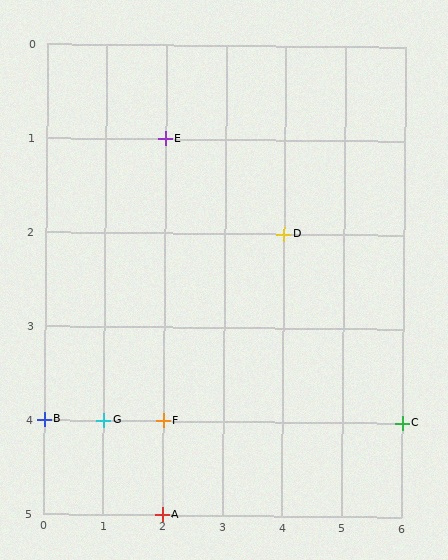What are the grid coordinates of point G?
Point G is at grid coordinates (1, 4).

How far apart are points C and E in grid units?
Points C and E are 4 columns and 3 rows apart (about 5.0 grid units diagonally).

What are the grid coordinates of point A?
Point A is at grid coordinates (2, 5).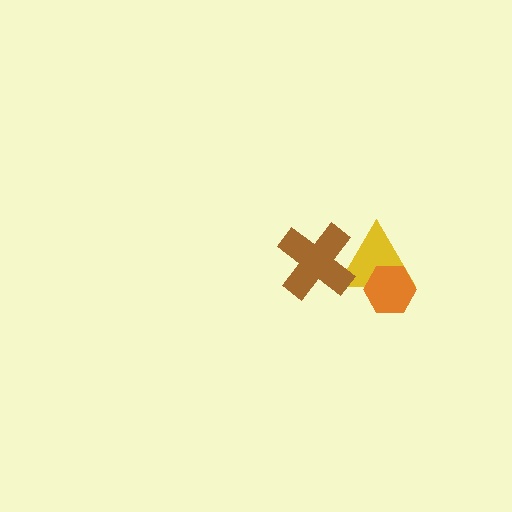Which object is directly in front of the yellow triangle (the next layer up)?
The orange hexagon is directly in front of the yellow triangle.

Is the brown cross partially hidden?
No, no other shape covers it.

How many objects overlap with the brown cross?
1 object overlaps with the brown cross.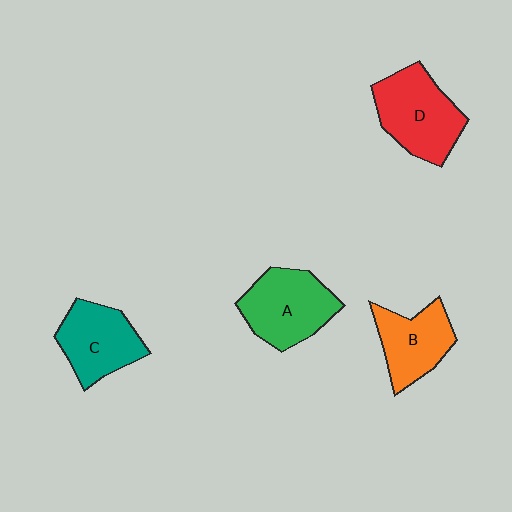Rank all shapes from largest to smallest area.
From largest to smallest: D (red), A (green), C (teal), B (orange).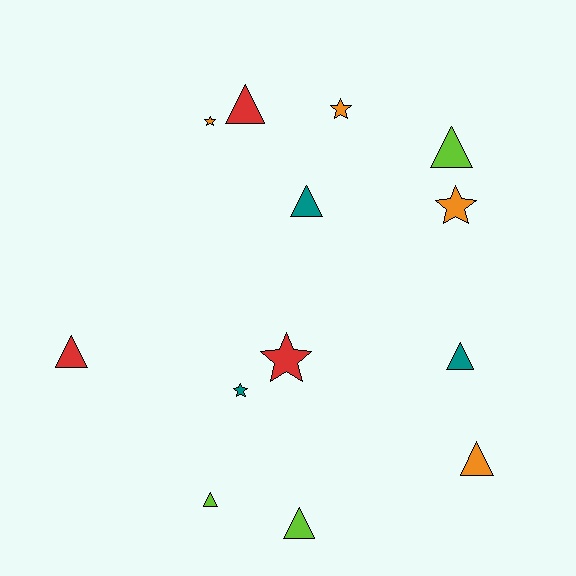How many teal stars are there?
There is 1 teal star.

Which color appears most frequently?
Orange, with 4 objects.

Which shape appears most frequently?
Triangle, with 8 objects.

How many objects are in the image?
There are 13 objects.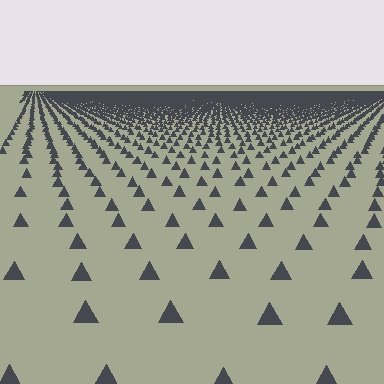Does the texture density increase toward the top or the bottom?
Density increases toward the top.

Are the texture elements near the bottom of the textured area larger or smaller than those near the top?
Larger. Near the bottom, elements are closer to the viewer and appear at a bigger on-screen size.